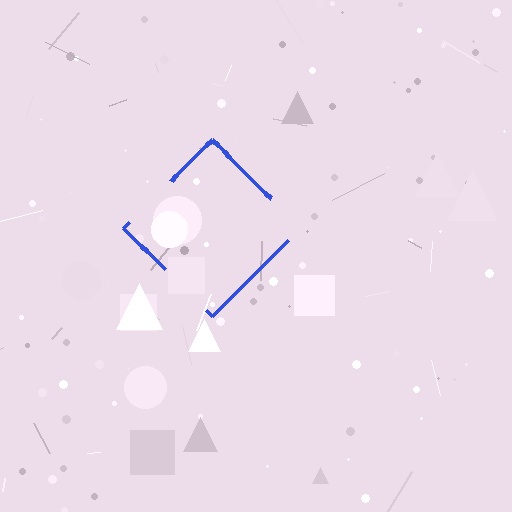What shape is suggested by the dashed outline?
The dashed outline suggests a diamond.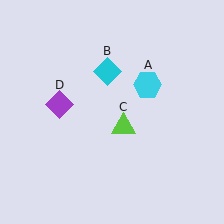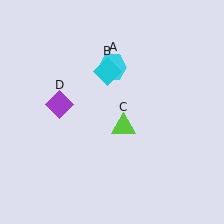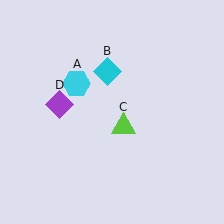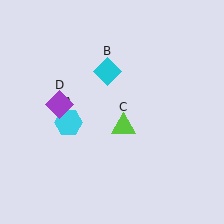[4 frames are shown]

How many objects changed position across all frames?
1 object changed position: cyan hexagon (object A).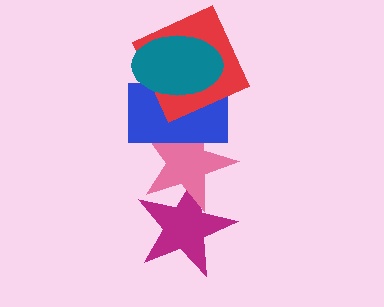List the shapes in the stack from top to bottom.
From top to bottom: the teal ellipse, the red square, the blue rectangle, the pink star, the magenta star.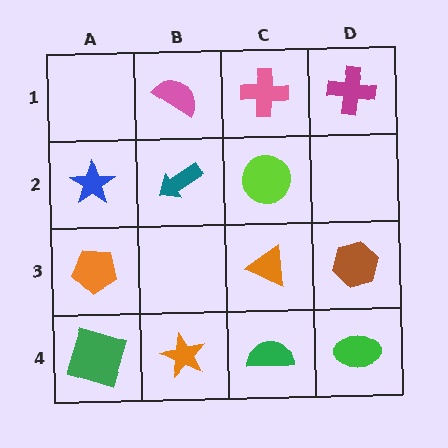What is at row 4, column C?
A green semicircle.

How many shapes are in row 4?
4 shapes.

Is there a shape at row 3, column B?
No, that cell is empty.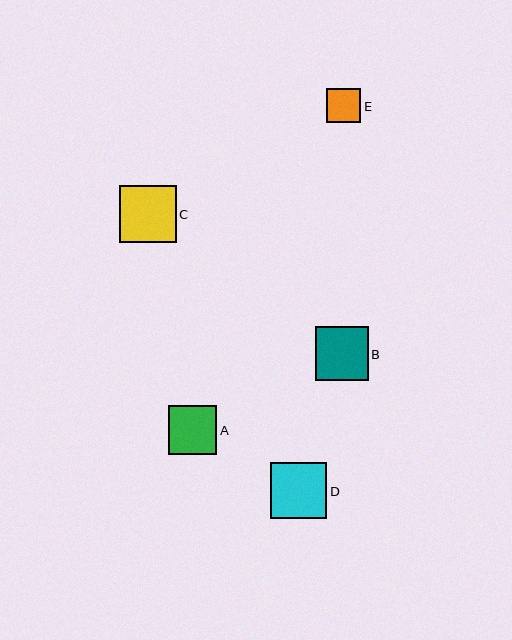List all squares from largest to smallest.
From largest to smallest: C, D, B, A, E.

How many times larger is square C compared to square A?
Square C is approximately 1.2 times the size of square A.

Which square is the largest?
Square C is the largest with a size of approximately 56 pixels.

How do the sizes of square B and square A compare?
Square B and square A are approximately the same size.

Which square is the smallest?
Square E is the smallest with a size of approximately 34 pixels.